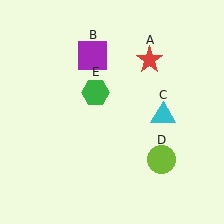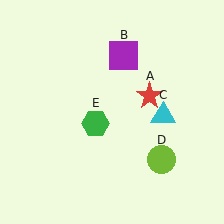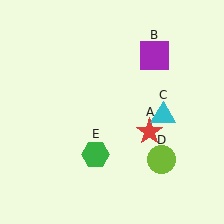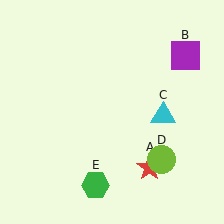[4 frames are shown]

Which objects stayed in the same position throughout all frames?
Cyan triangle (object C) and lime circle (object D) remained stationary.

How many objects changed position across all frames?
3 objects changed position: red star (object A), purple square (object B), green hexagon (object E).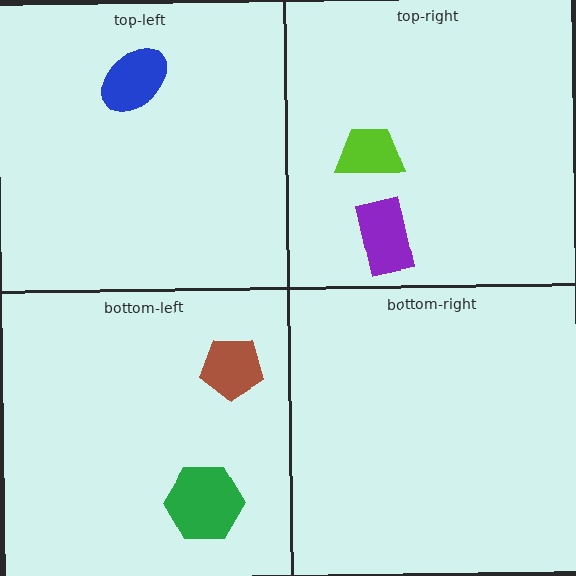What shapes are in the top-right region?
The purple rectangle, the lime trapezoid.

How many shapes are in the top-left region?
1.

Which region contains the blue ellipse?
The top-left region.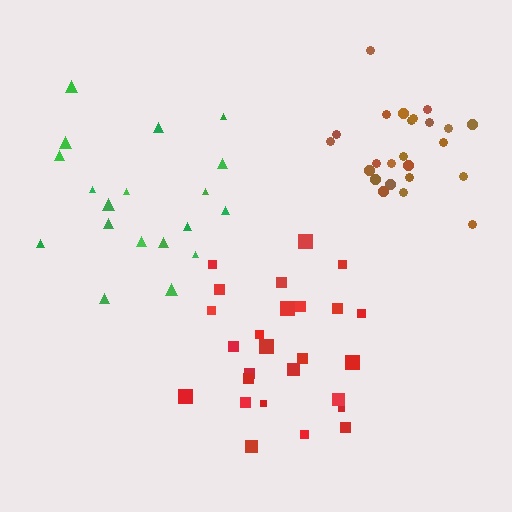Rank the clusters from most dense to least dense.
brown, red, green.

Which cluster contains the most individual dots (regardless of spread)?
Red (26).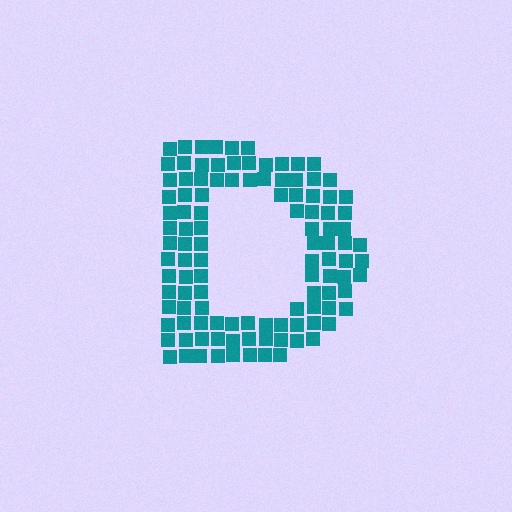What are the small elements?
The small elements are squares.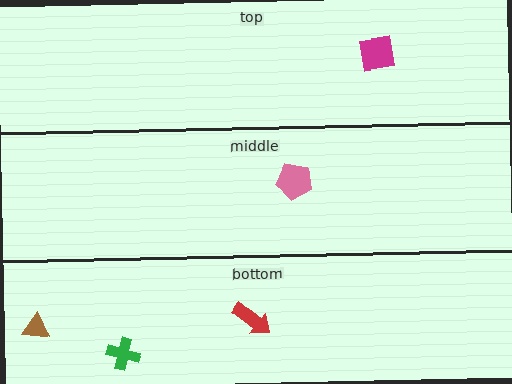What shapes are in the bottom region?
The red arrow, the green cross, the brown triangle.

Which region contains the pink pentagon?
The middle region.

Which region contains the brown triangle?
The bottom region.